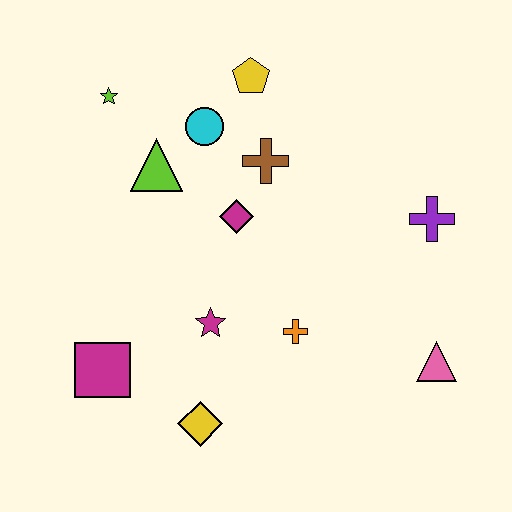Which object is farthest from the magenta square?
The purple cross is farthest from the magenta square.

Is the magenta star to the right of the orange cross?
No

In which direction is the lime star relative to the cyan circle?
The lime star is to the left of the cyan circle.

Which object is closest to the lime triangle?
The cyan circle is closest to the lime triangle.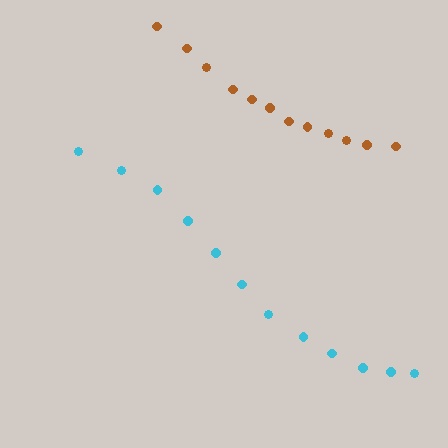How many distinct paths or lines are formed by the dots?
There are 2 distinct paths.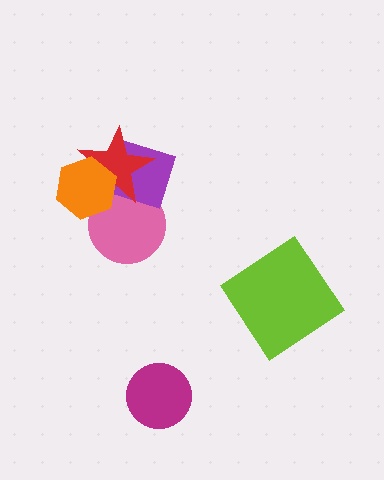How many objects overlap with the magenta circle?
0 objects overlap with the magenta circle.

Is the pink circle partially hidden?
Yes, it is partially covered by another shape.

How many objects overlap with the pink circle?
3 objects overlap with the pink circle.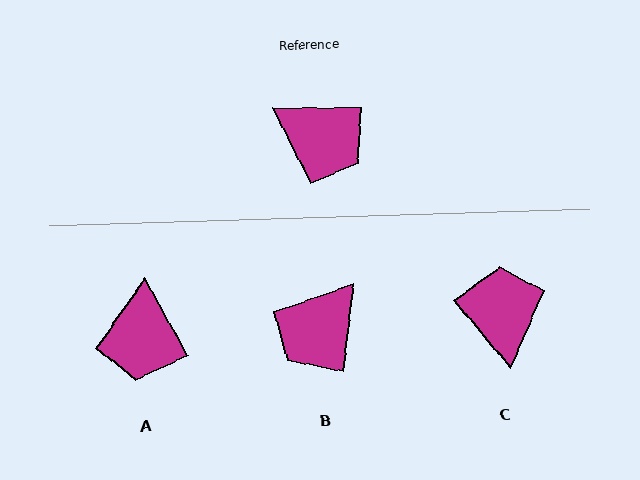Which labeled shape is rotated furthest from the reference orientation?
C, about 130 degrees away.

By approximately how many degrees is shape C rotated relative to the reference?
Approximately 130 degrees counter-clockwise.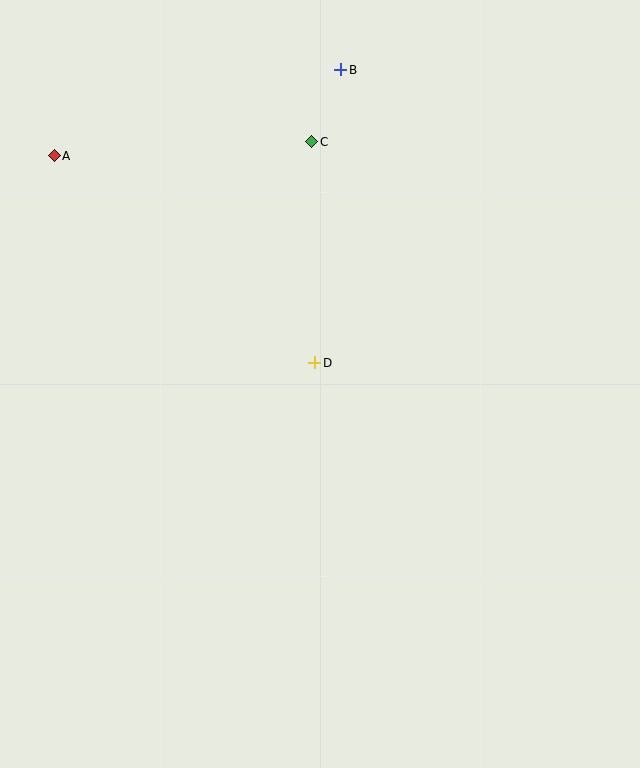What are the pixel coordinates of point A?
Point A is at (54, 156).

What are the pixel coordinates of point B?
Point B is at (341, 70).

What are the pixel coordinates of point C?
Point C is at (312, 142).